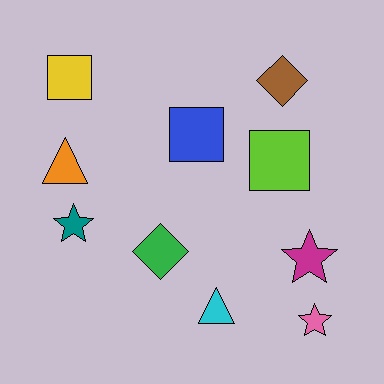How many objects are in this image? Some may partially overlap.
There are 10 objects.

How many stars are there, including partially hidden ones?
There are 3 stars.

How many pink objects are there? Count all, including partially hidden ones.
There is 1 pink object.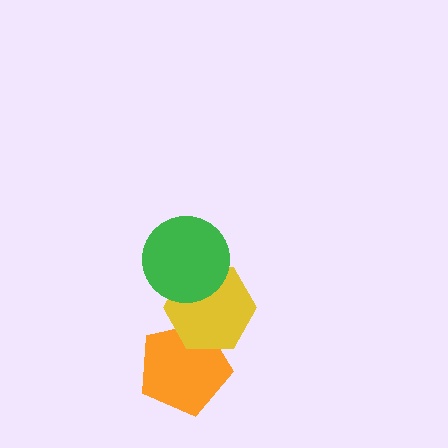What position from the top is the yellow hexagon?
The yellow hexagon is 2nd from the top.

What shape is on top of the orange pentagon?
The yellow hexagon is on top of the orange pentagon.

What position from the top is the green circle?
The green circle is 1st from the top.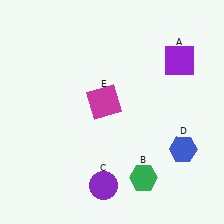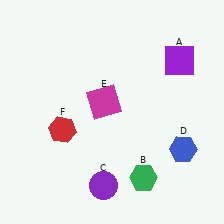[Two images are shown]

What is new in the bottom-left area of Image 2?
A red hexagon (F) was added in the bottom-left area of Image 2.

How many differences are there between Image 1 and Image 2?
There is 1 difference between the two images.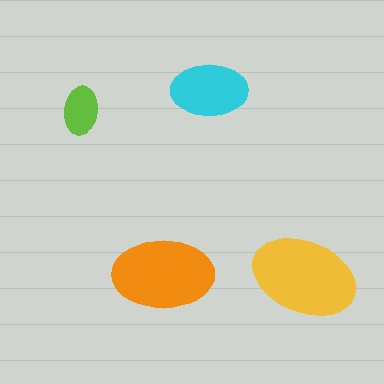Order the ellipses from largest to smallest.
the yellow one, the orange one, the cyan one, the lime one.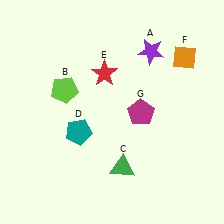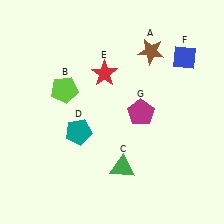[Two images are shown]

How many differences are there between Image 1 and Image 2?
There are 2 differences between the two images.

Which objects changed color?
A changed from purple to brown. F changed from orange to blue.